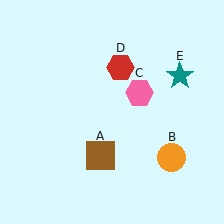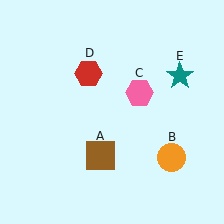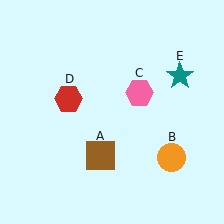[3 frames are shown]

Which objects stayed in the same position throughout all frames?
Brown square (object A) and orange circle (object B) and pink hexagon (object C) and teal star (object E) remained stationary.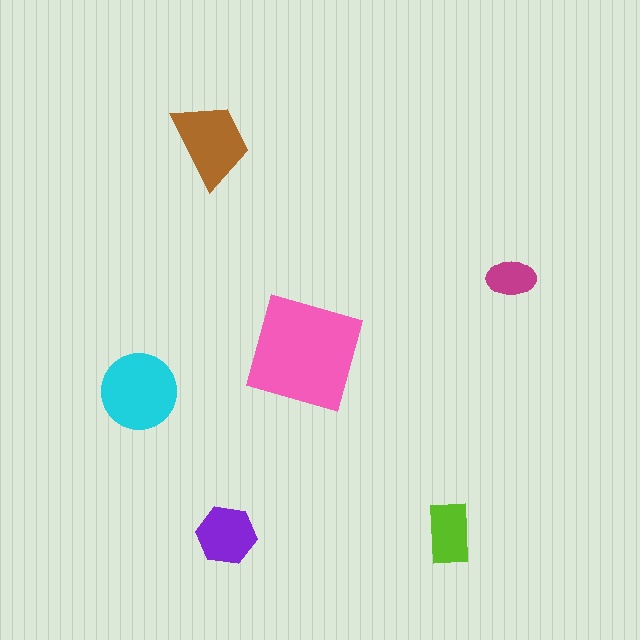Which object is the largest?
The pink square.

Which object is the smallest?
The magenta ellipse.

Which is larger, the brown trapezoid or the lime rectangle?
The brown trapezoid.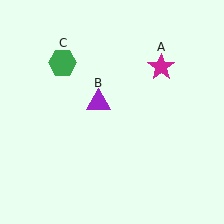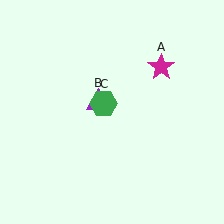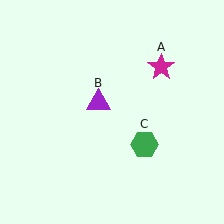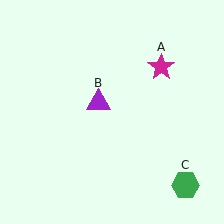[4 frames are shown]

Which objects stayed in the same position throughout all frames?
Magenta star (object A) and purple triangle (object B) remained stationary.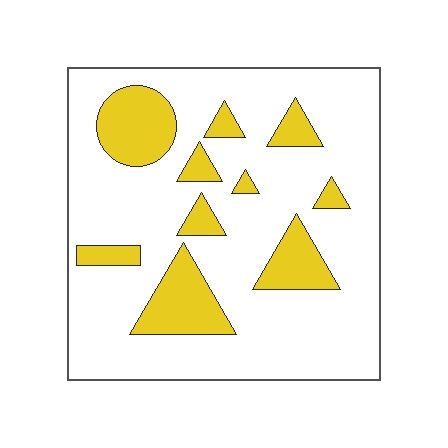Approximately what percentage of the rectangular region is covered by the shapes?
Approximately 20%.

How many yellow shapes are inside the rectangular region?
10.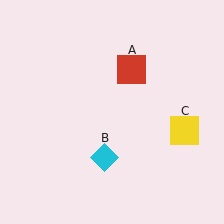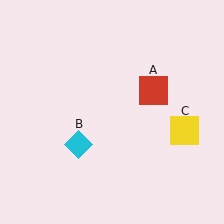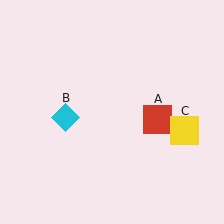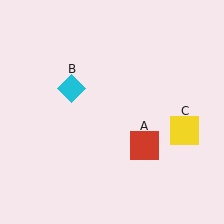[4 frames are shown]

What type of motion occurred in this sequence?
The red square (object A), cyan diamond (object B) rotated clockwise around the center of the scene.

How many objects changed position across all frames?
2 objects changed position: red square (object A), cyan diamond (object B).